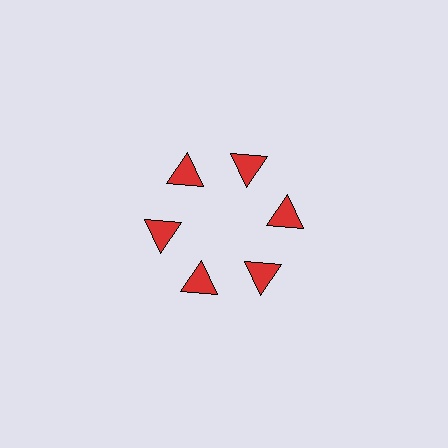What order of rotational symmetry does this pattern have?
This pattern has 6-fold rotational symmetry.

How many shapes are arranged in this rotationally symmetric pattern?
There are 6 shapes, arranged in 6 groups of 1.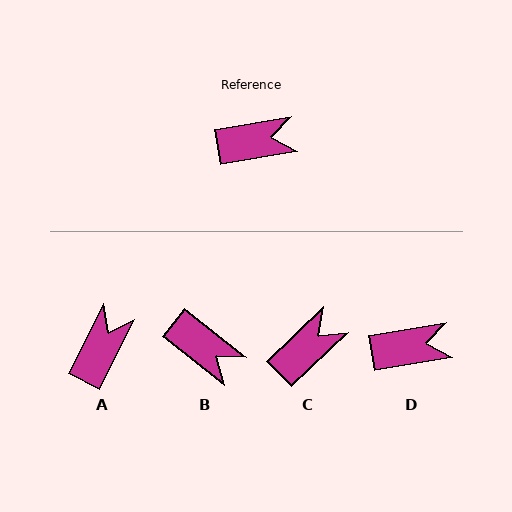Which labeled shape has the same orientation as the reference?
D.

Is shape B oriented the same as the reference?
No, it is off by about 48 degrees.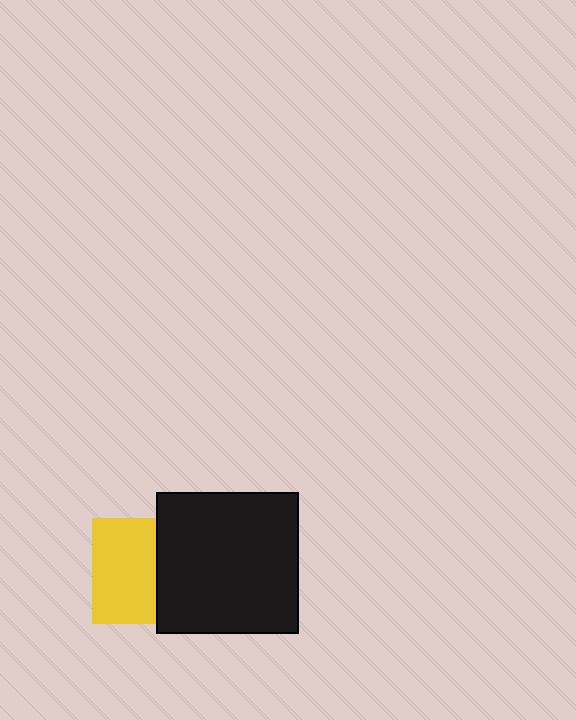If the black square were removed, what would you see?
You would see the complete yellow square.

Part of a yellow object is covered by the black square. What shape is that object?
It is a square.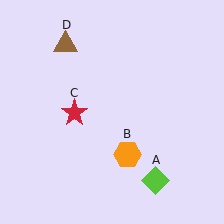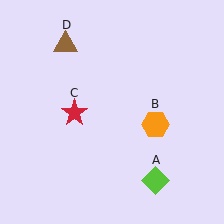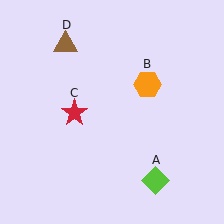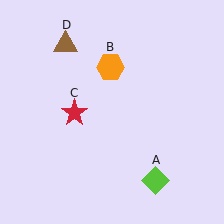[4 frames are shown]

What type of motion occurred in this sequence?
The orange hexagon (object B) rotated counterclockwise around the center of the scene.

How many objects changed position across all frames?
1 object changed position: orange hexagon (object B).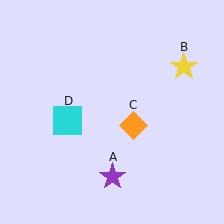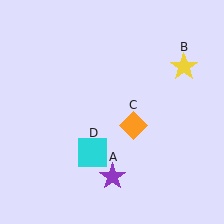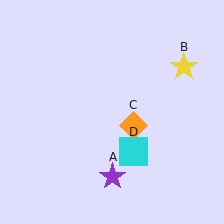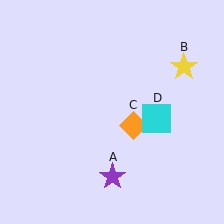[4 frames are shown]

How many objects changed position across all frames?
1 object changed position: cyan square (object D).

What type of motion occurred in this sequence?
The cyan square (object D) rotated counterclockwise around the center of the scene.